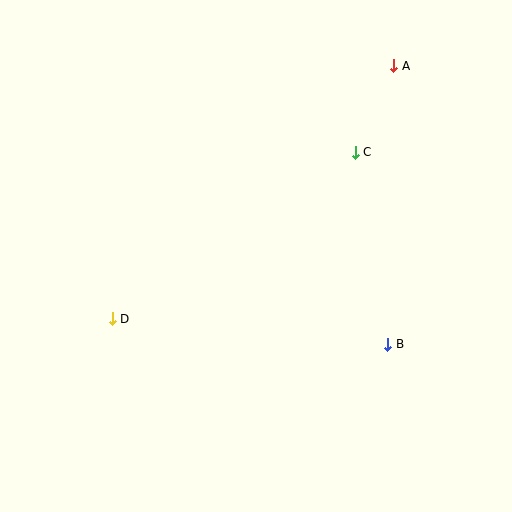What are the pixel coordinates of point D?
Point D is at (112, 319).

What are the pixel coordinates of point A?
Point A is at (394, 66).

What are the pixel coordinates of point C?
Point C is at (355, 152).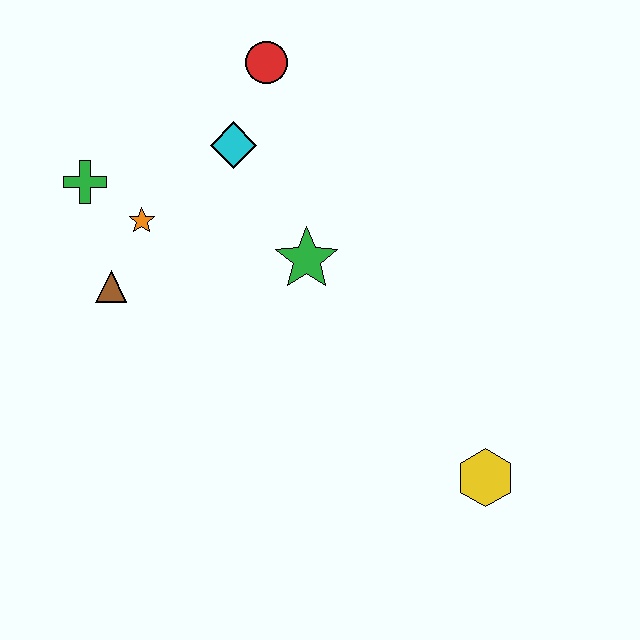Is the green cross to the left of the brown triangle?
Yes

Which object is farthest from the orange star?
The yellow hexagon is farthest from the orange star.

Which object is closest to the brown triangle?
The orange star is closest to the brown triangle.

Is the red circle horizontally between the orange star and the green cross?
No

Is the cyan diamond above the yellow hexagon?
Yes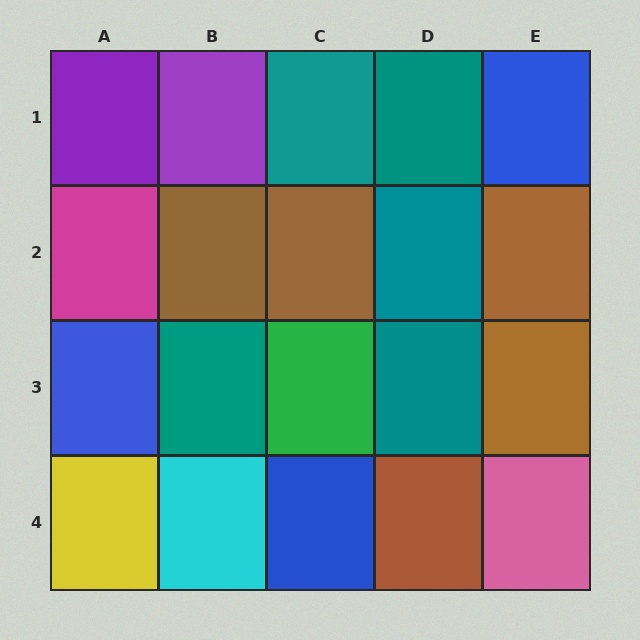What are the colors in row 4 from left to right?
Yellow, cyan, blue, brown, pink.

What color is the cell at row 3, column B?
Teal.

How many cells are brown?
5 cells are brown.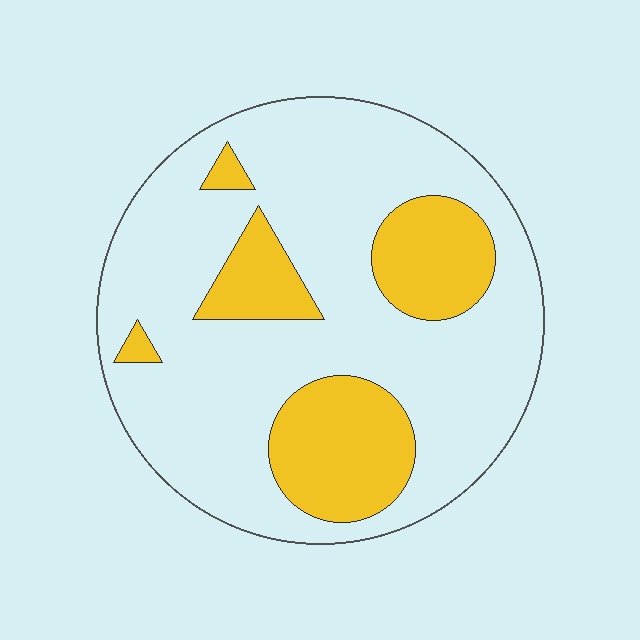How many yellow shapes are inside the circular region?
5.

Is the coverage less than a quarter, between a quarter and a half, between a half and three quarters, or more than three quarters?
Between a quarter and a half.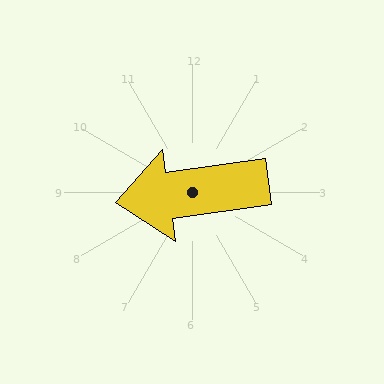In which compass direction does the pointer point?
West.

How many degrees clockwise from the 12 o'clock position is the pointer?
Approximately 262 degrees.